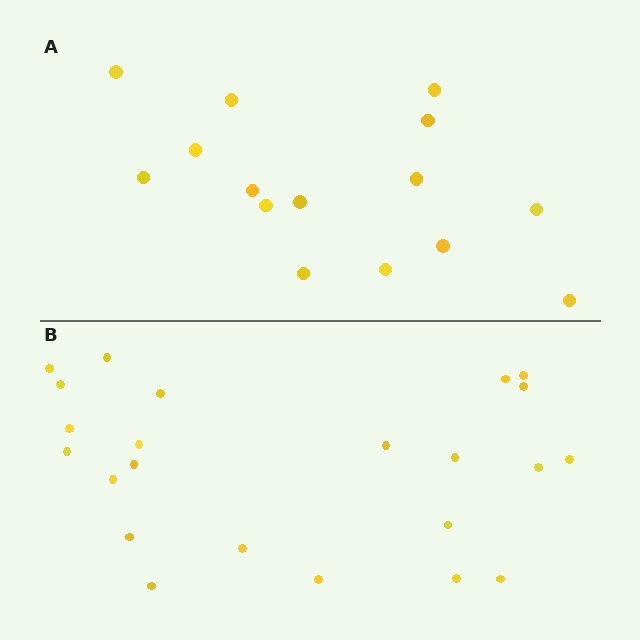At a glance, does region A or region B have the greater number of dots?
Region B (the bottom region) has more dots.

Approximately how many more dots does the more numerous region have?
Region B has roughly 8 or so more dots than region A.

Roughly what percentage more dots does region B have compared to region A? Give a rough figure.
About 55% more.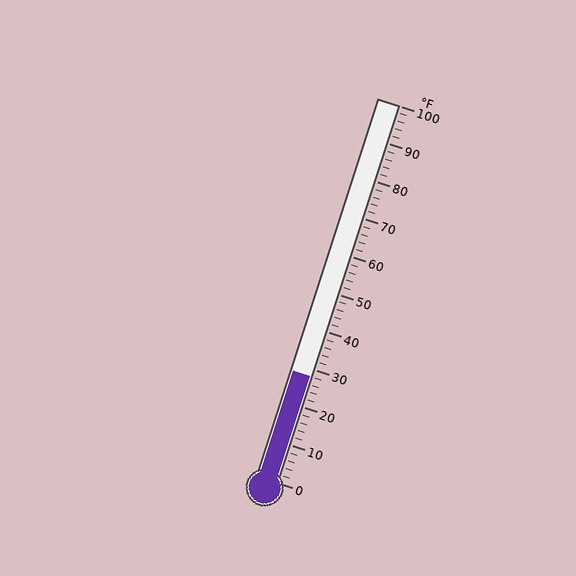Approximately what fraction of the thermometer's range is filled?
The thermometer is filled to approximately 30% of its range.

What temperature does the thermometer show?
The thermometer shows approximately 28°F.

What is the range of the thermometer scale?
The thermometer scale ranges from 0°F to 100°F.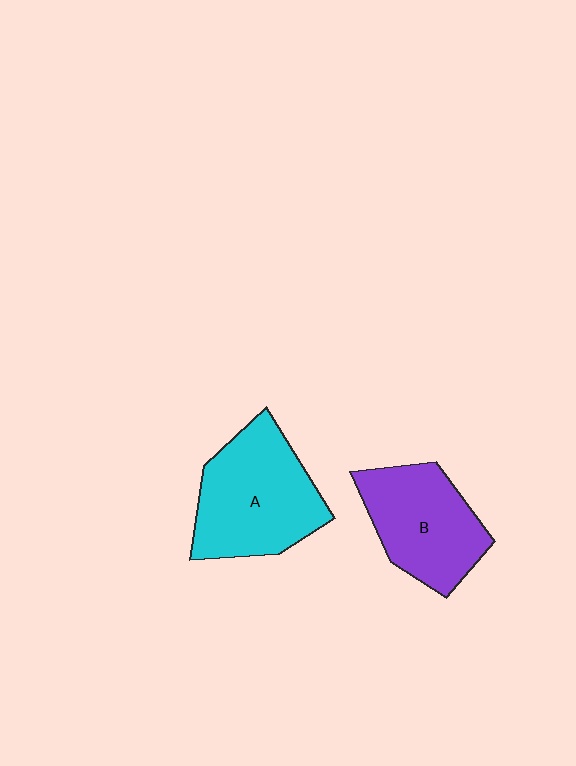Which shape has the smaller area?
Shape B (purple).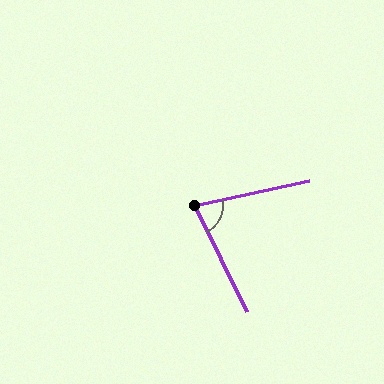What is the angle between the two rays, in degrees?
Approximately 76 degrees.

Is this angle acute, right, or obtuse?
It is acute.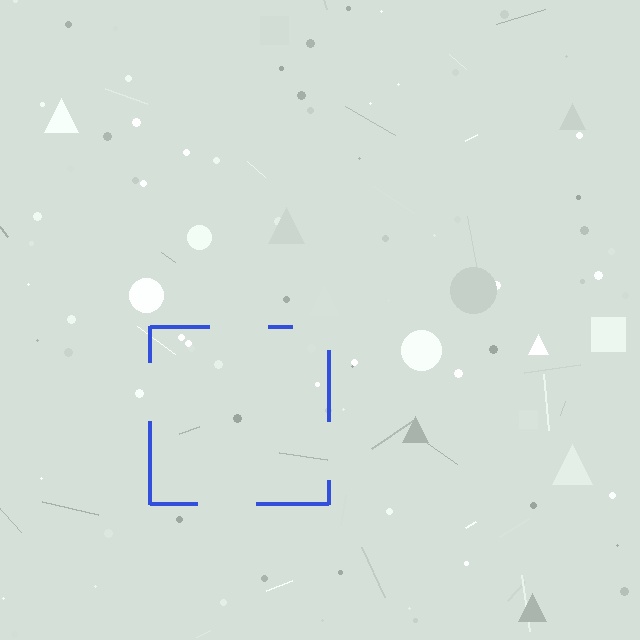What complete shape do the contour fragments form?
The contour fragments form a square.